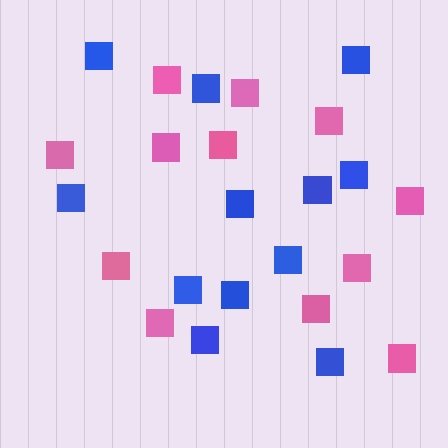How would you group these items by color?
There are 2 groups: one group of pink squares (12) and one group of blue squares (12).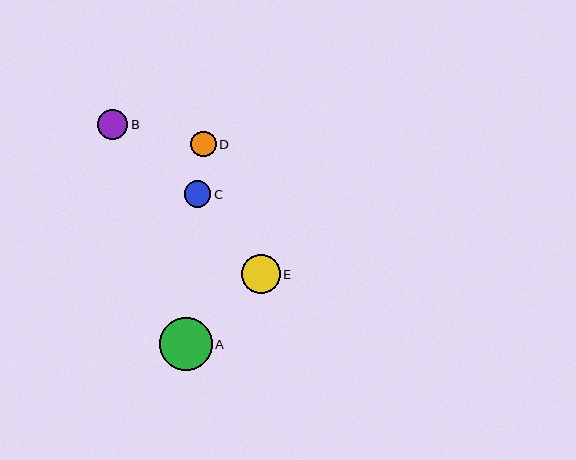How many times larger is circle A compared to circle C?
Circle A is approximately 2.0 times the size of circle C.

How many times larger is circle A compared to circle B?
Circle A is approximately 1.8 times the size of circle B.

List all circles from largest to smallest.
From largest to smallest: A, E, B, C, D.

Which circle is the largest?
Circle A is the largest with a size of approximately 53 pixels.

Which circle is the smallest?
Circle D is the smallest with a size of approximately 26 pixels.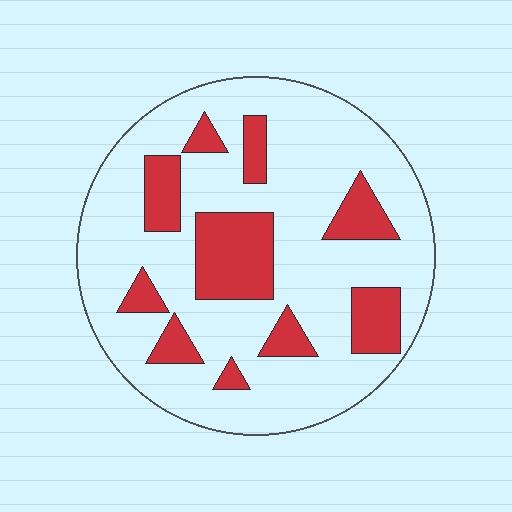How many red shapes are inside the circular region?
10.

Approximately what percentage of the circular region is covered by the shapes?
Approximately 25%.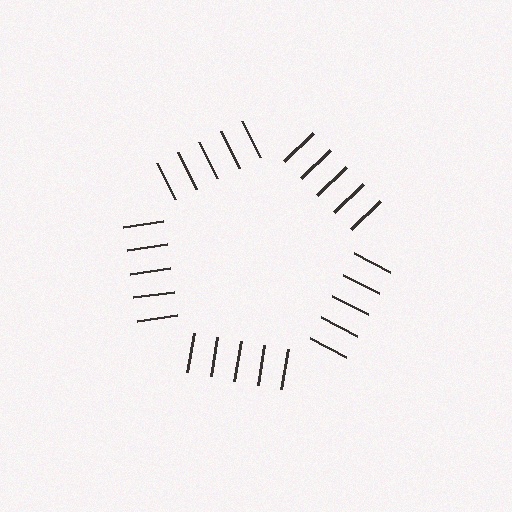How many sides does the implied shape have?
5 sides — the line-ends trace a pentagon.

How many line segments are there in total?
25 — 5 along each of the 5 edges.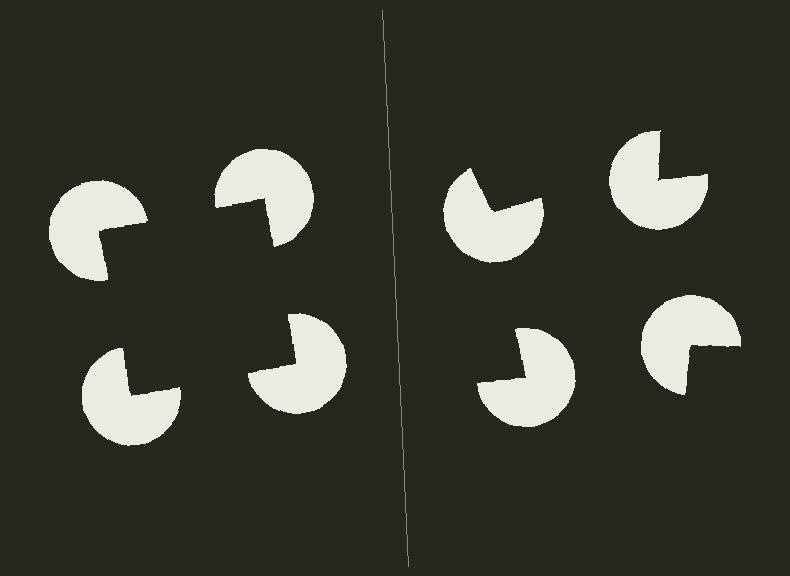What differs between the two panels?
The pac-man discs are positioned identically on both sides; only the wedge orientations differ. On the left they align to a square; on the right they are misaligned.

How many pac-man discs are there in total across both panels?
8 — 4 on each side.